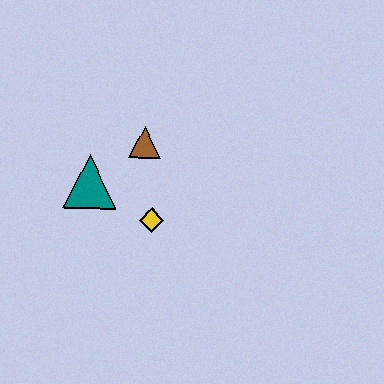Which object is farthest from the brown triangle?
The yellow diamond is farthest from the brown triangle.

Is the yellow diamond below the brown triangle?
Yes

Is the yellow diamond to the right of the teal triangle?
Yes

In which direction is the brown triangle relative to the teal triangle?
The brown triangle is to the right of the teal triangle.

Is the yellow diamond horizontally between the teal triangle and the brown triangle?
No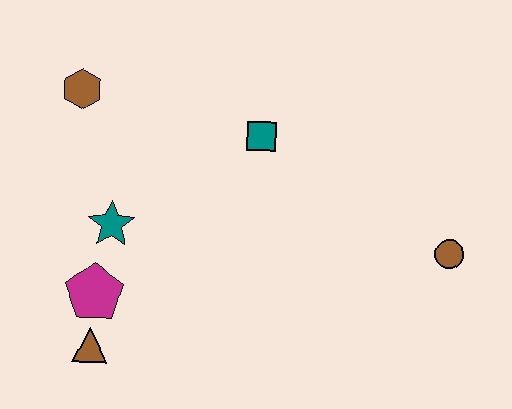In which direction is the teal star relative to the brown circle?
The teal star is to the left of the brown circle.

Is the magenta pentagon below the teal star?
Yes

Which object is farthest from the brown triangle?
The brown circle is farthest from the brown triangle.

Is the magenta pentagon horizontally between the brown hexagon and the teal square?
Yes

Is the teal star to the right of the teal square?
No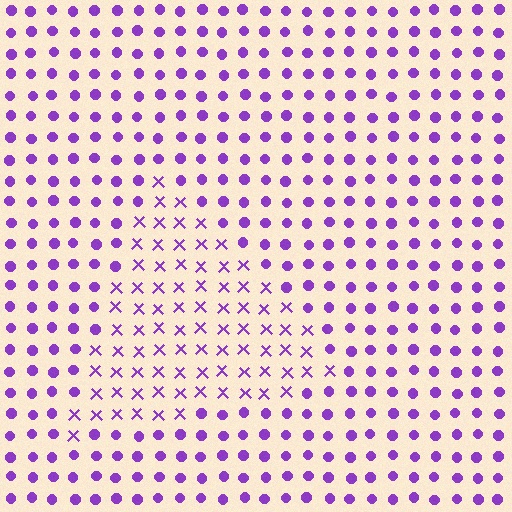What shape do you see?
I see a triangle.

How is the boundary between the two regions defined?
The boundary is defined by a change in element shape: X marks inside vs. circles outside. All elements share the same color and spacing.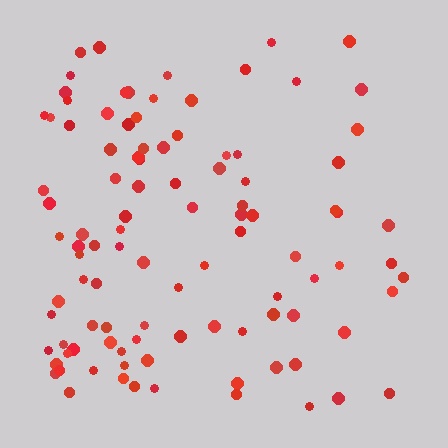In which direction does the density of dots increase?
From right to left, with the left side densest.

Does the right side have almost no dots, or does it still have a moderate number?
Still a moderate number, just noticeably fewer than the left.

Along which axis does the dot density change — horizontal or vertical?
Horizontal.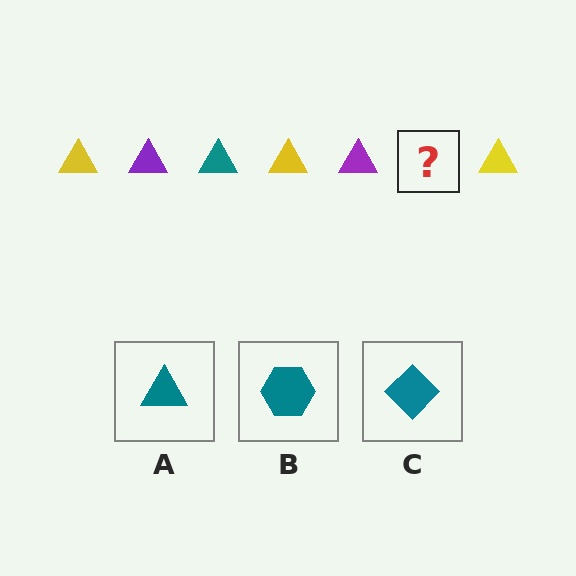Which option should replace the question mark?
Option A.